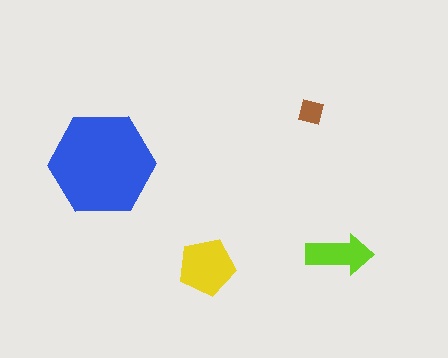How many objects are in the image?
There are 4 objects in the image.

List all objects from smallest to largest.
The brown square, the lime arrow, the yellow pentagon, the blue hexagon.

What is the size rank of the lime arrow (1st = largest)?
3rd.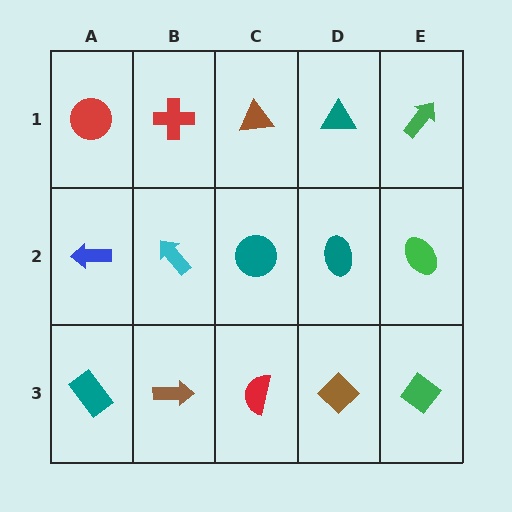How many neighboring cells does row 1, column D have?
3.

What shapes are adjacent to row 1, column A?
A blue arrow (row 2, column A), a red cross (row 1, column B).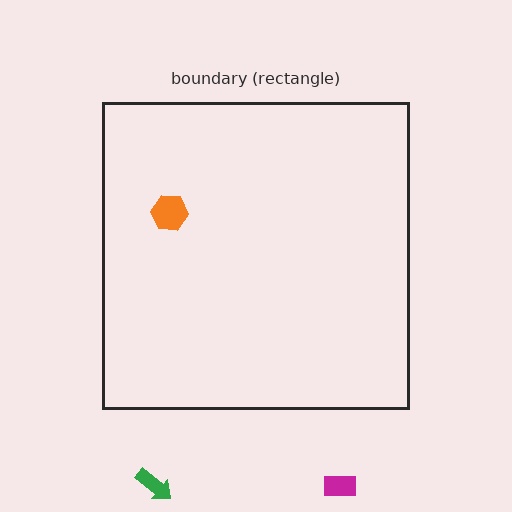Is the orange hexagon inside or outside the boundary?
Inside.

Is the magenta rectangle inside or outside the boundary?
Outside.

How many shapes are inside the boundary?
1 inside, 2 outside.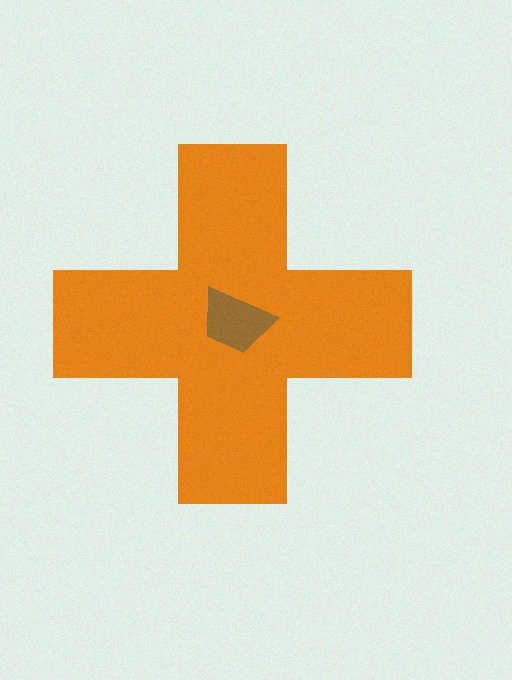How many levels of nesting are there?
2.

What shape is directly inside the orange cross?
The brown trapezoid.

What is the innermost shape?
The brown trapezoid.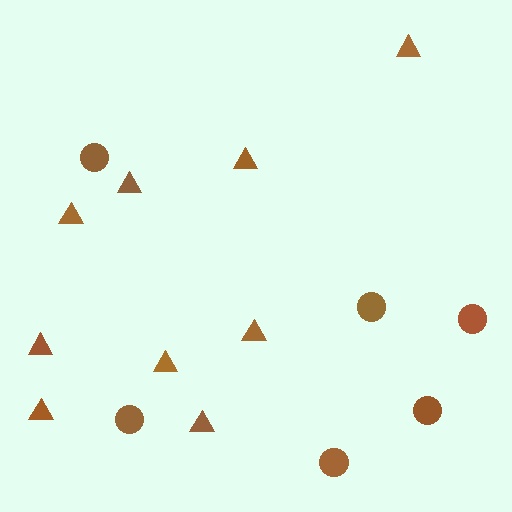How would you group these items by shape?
There are 2 groups: one group of circles (6) and one group of triangles (9).